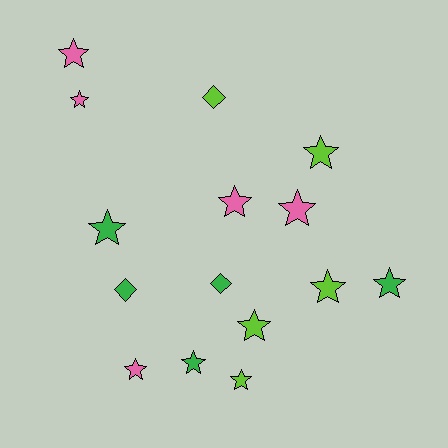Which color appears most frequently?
Pink, with 5 objects.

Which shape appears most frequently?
Star, with 12 objects.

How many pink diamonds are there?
There are no pink diamonds.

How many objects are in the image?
There are 15 objects.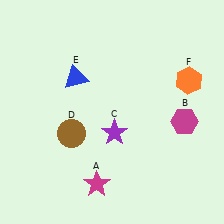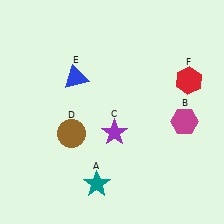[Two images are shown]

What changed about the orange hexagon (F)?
In Image 1, F is orange. In Image 2, it changed to red.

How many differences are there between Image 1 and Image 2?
There are 2 differences between the two images.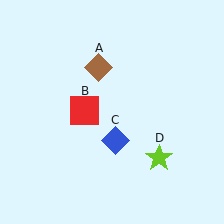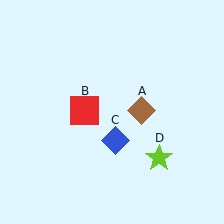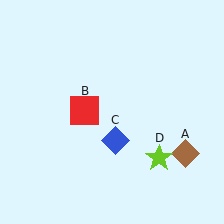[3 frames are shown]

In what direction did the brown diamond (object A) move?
The brown diamond (object A) moved down and to the right.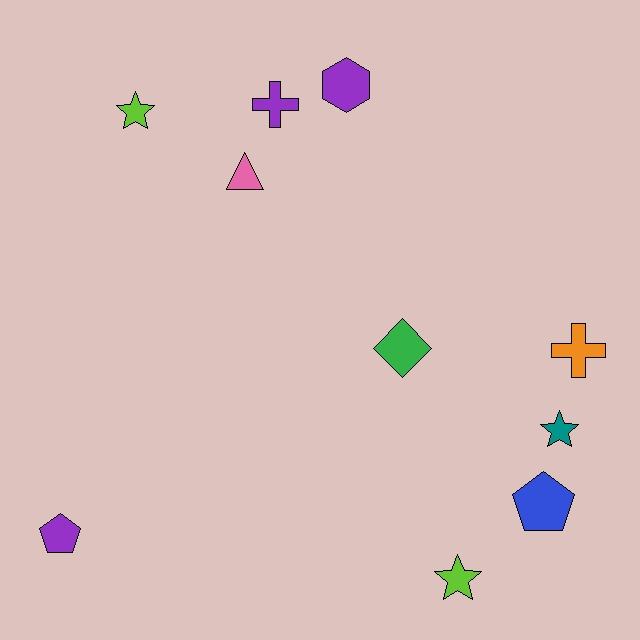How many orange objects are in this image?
There is 1 orange object.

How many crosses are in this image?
There are 2 crosses.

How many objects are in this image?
There are 10 objects.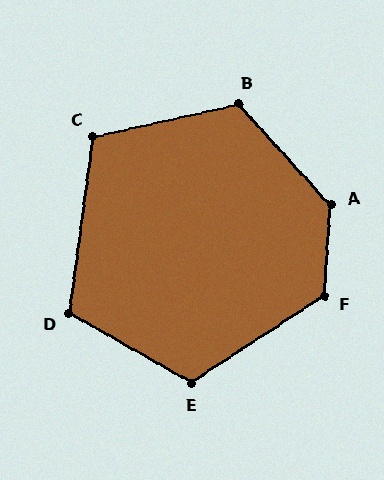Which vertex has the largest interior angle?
A, at approximately 133 degrees.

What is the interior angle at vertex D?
Approximately 112 degrees (obtuse).